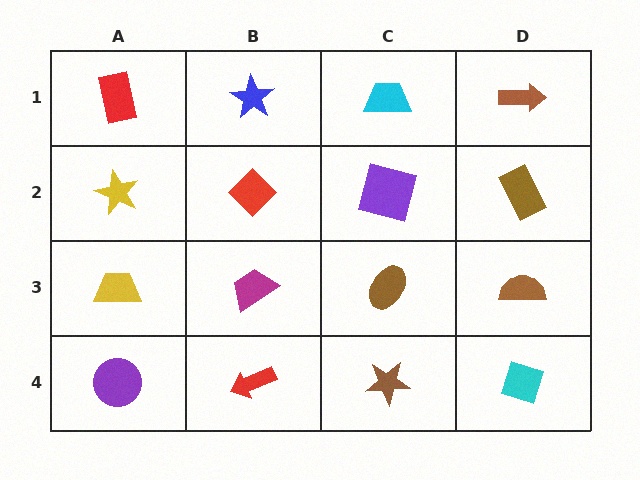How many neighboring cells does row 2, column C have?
4.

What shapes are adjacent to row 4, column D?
A brown semicircle (row 3, column D), a brown star (row 4, column C).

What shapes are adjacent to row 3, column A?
A yellow star (row 2, column A), a purple circle (row 4, column A), a magenta trapezoid (row 3, column B).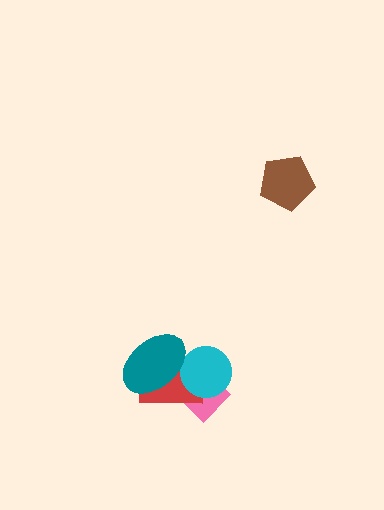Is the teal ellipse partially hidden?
No, no other shape covers it.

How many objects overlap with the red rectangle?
3 objects overlap with the red rectangle.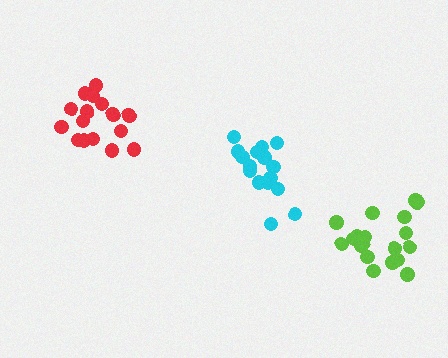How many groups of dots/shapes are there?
There are 3 groups.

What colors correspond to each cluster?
The clusters are colored: red, cyan, lime.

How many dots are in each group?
Group 1: 16 dots, Group 2: 16 dots, Group 3: 20 dots (52 total).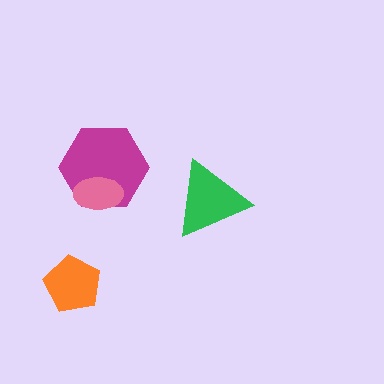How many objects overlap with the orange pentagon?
0 objects overlap with the orange pentagon.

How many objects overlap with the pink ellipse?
1 object overlaps with the pink ellipse.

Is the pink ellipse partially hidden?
No, no other shape covers it.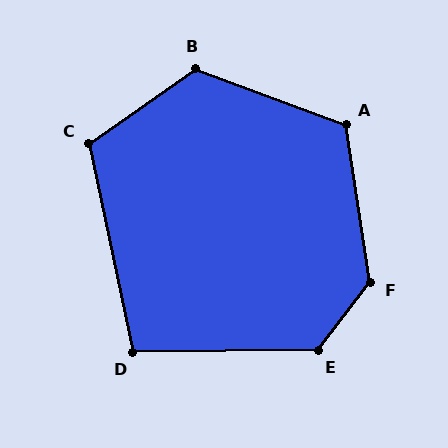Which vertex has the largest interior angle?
F, at approximately 134 degrees.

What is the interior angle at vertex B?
Approximately 125 degrees (obtuse).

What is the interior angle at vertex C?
Approximately 113 degrees (obtuse).